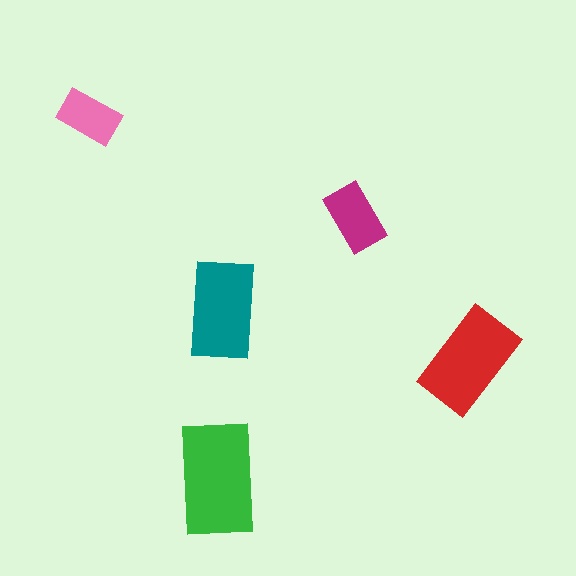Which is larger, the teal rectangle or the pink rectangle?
The teal one.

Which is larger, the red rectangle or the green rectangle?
The green one.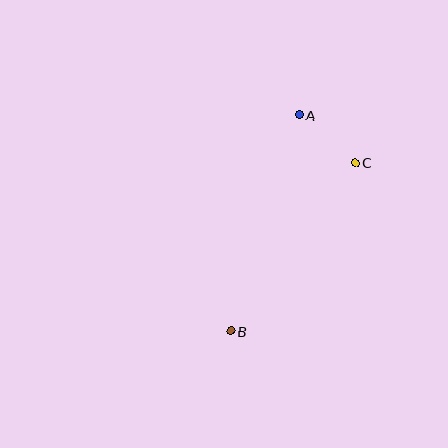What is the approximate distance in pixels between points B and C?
The distance between B and C is approximately 209 pixels.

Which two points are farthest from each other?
Points A and B are farthest from each other.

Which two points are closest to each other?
Points A and C are closest to each other.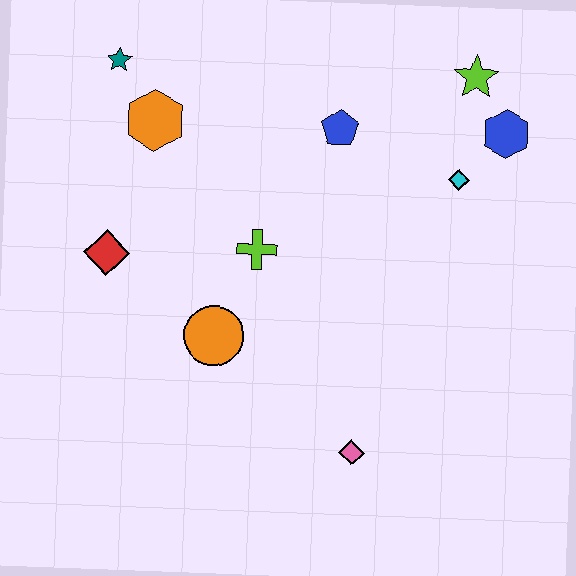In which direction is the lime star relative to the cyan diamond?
The lime star is above the cyan diamond.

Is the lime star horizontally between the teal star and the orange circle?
No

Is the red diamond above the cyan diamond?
No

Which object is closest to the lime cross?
The orange circle is closest to the lime cross.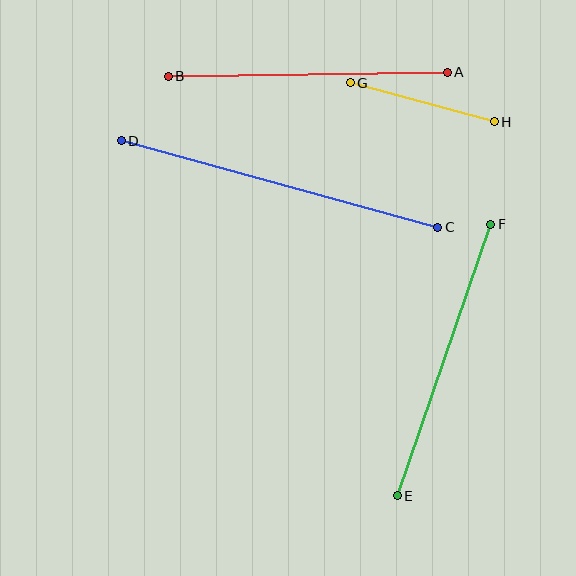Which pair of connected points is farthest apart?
Points C and D are farthest apart.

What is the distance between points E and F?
The distance is approximately 287 pixels.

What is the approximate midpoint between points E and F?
The midpoint is at approximately (444, 360) pixels.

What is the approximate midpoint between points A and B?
The midpoint is at approximately (308, 74) pixels.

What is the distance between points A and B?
The distance is approximately 279 pixels.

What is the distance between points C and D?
The distance is approximately 328 pixels.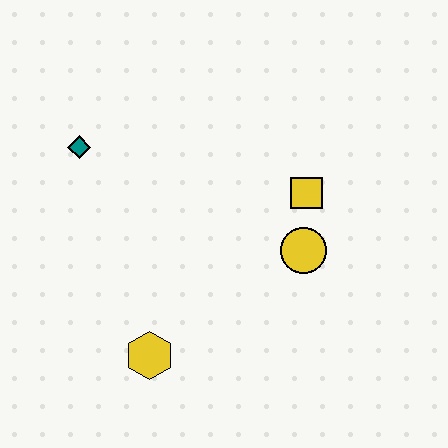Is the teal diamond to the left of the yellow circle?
Yes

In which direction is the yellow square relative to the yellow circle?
The yellow square is above the yellow circle.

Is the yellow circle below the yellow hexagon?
No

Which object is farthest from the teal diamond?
The yellow circle is farthest from the teal diamond.